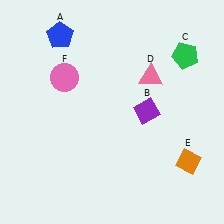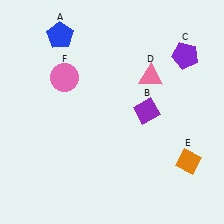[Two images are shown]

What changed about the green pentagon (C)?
In Image 1, C is green. In Image 2, it changed to purple.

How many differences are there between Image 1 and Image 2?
There is 1 difference between the two images.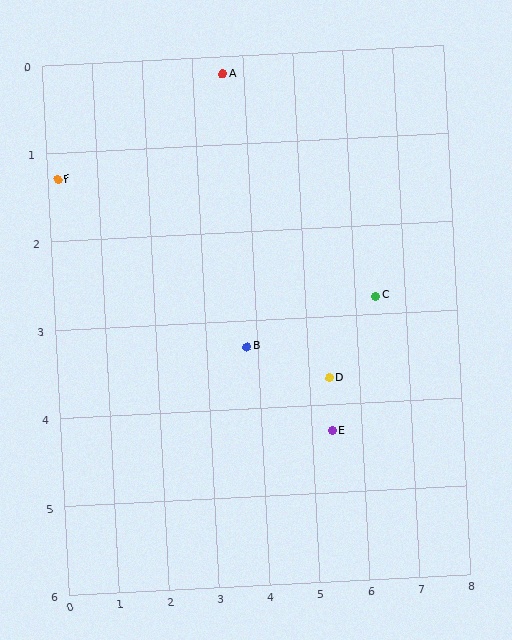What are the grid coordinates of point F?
Point F is at approximately (0.2, 1.3).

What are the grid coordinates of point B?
Point B is at approximately (3.8, 3.3).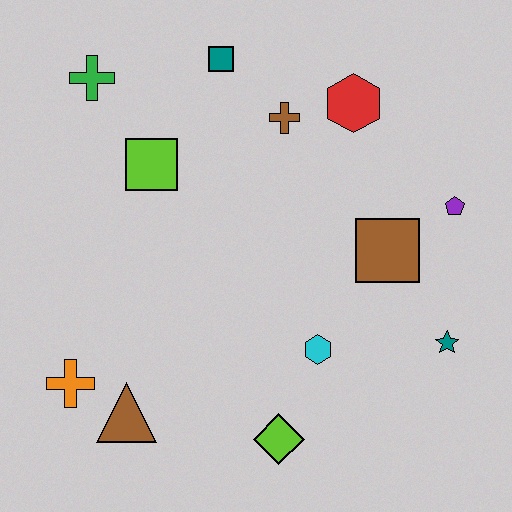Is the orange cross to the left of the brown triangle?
Yes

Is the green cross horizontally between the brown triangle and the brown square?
No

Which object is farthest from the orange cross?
The purple pentagon is farthest from the orange cross.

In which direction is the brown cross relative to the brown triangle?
The brown cross is above the brown triangle.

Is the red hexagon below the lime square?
No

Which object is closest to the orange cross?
The brown triangle is closest to the orange cross.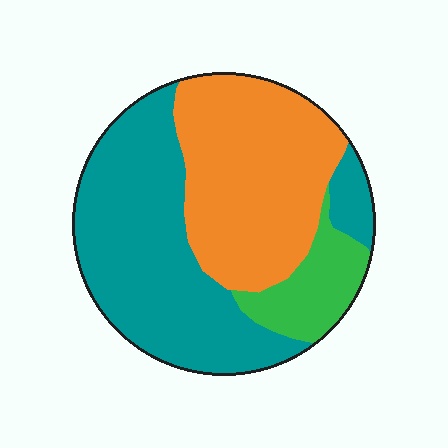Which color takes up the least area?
Green, at roughly 10%.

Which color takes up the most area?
Teal, at roughly 50%.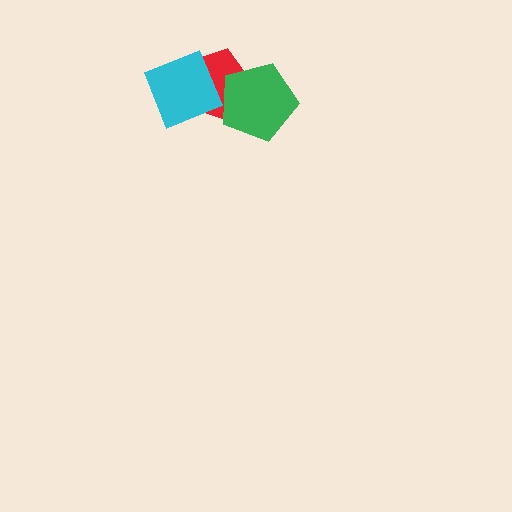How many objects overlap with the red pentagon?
2 objects overlap with the red pentagon.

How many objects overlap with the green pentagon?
1 object overlaps with the green pentagon.